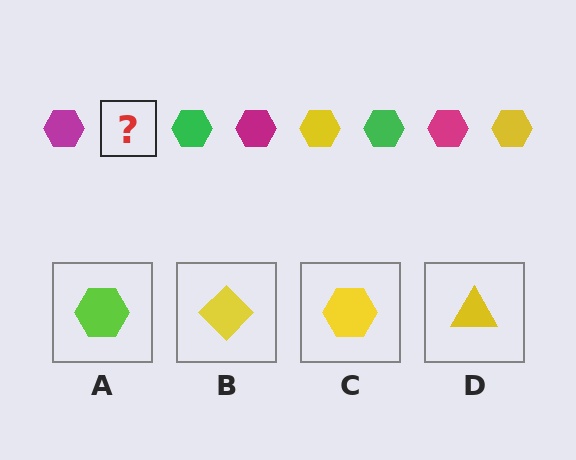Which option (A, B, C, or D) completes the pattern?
C.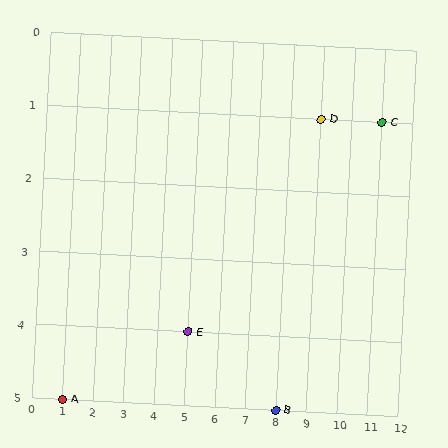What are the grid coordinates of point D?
Point D is at grid coordinates (9, 1).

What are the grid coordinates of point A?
Point A is at grid coordinates (1, 5).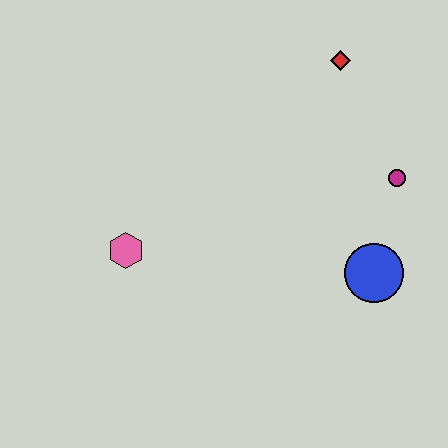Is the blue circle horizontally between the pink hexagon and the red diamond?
No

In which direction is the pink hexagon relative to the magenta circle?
The pink hexagon is to the left of the magenta circle.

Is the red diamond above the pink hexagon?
Yes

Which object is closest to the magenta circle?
The blue circle is closest to the magenta circle.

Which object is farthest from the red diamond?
The pink hexagon is farthest from the red diamond.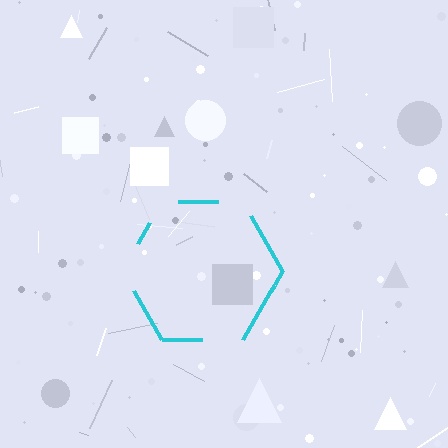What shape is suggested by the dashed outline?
The dashed outline suggests a hexagon.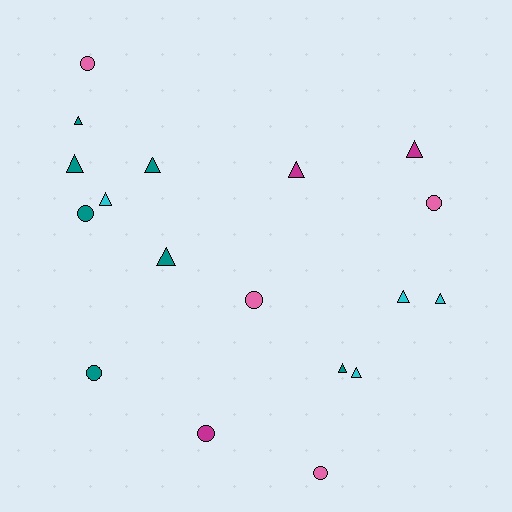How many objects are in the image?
There are 18 objects.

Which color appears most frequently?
Teal, with 7 objects.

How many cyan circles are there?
There are no cyan circles.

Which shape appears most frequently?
Triangle, with 11 objects.